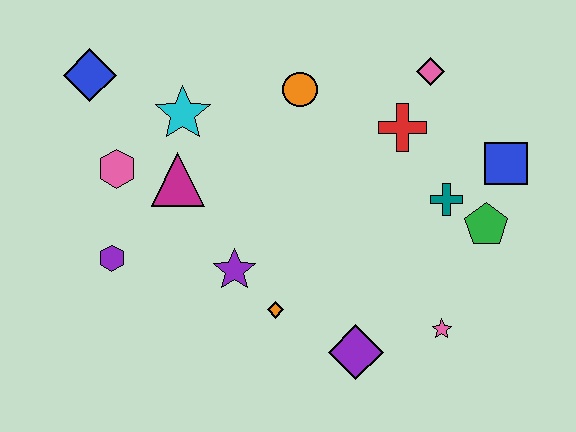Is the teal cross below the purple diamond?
No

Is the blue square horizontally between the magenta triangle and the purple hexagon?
No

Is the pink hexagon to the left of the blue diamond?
No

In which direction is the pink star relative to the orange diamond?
The pink star is to the right of the orange diamond.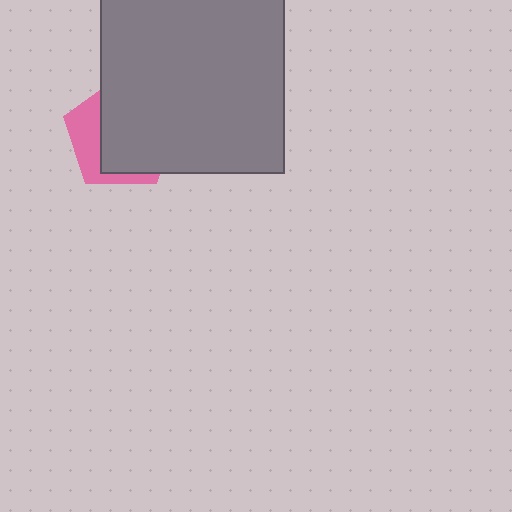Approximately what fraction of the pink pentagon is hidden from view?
Roughly 68% of the pink pentagon is hidden behind the gray square.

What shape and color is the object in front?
The object in front is a gray square.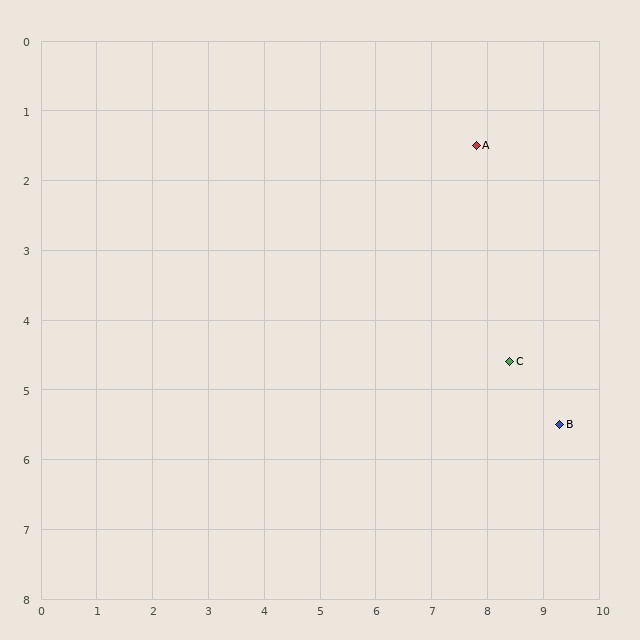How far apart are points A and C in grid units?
Points A and C are about 3.2 grid units apart.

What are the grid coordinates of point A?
Point A is at approximately (7.8, 1.5).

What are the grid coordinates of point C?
Point C is at approximately (8.4, 4.6).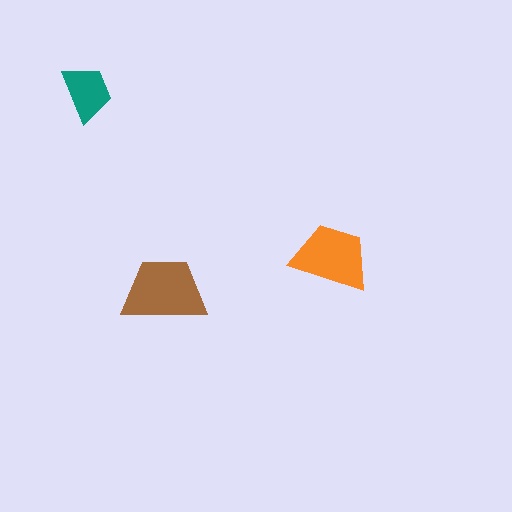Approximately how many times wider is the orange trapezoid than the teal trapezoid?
About 1.5 times wider.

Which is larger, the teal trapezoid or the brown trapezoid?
The brown one.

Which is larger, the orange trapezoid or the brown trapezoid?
The brown one.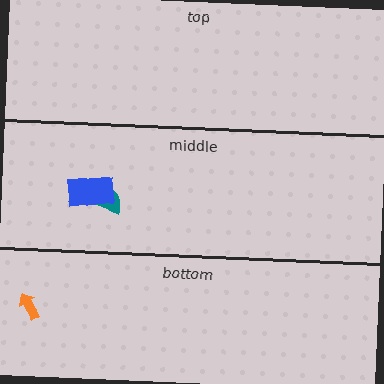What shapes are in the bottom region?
The orange arrow.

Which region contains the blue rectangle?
The middle region.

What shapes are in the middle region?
The teal semicircle, the blue rectangle.